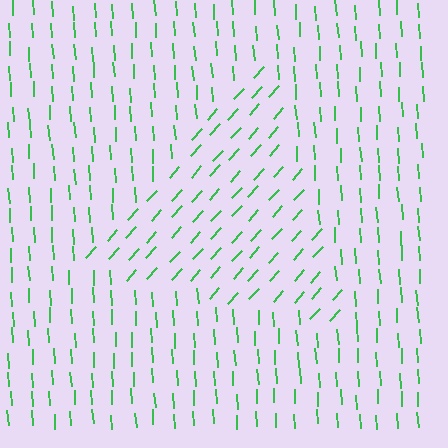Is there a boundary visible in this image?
Yes, there is a texture boundary formed by a change in line orientation.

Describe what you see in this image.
The image is filled with small green line segments. A triangle region in the image has lines oriented differently from the surrounding lines, creating a visible texture boundary.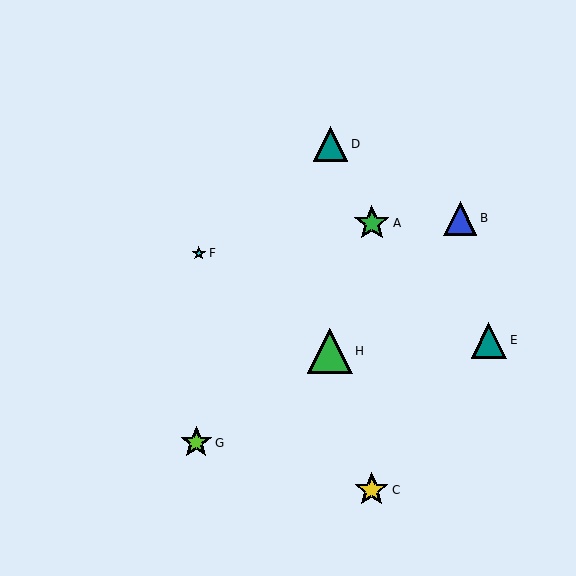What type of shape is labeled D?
Shape D is a teal triangle.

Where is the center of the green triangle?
The center of the green triangle is at (330, 351).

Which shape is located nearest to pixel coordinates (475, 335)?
The teal triangle (labeled E) at (489, 340) is nearest to that location.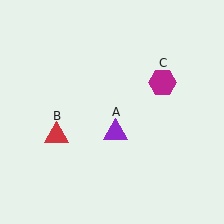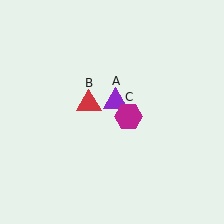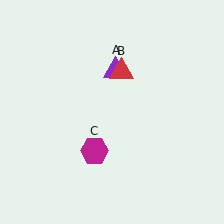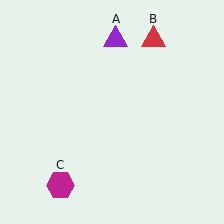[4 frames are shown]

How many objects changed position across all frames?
3 objects changed position: purple triangle (object A), red triangle (object B), magenta hexagon (object C).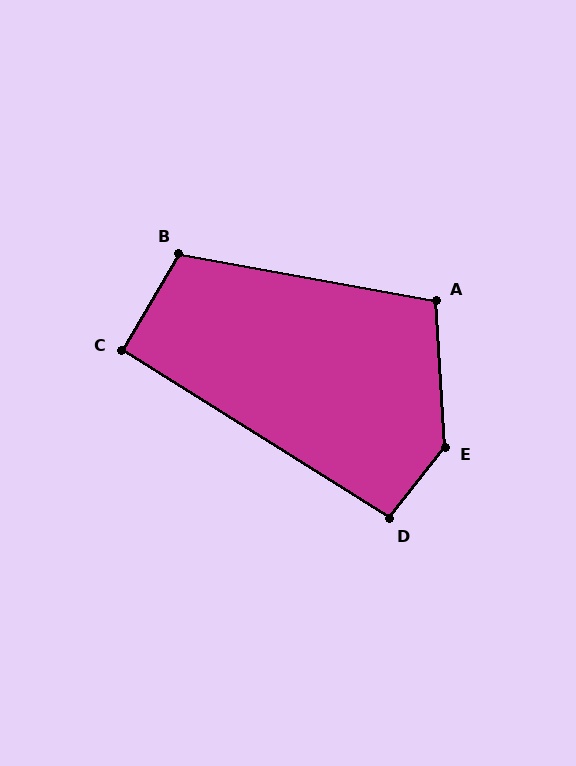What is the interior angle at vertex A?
Approximately 104 degrees (obtuse).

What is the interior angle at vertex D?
Approximately 96 degrees (obtuse).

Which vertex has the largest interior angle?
E, at approximately 139 degrees.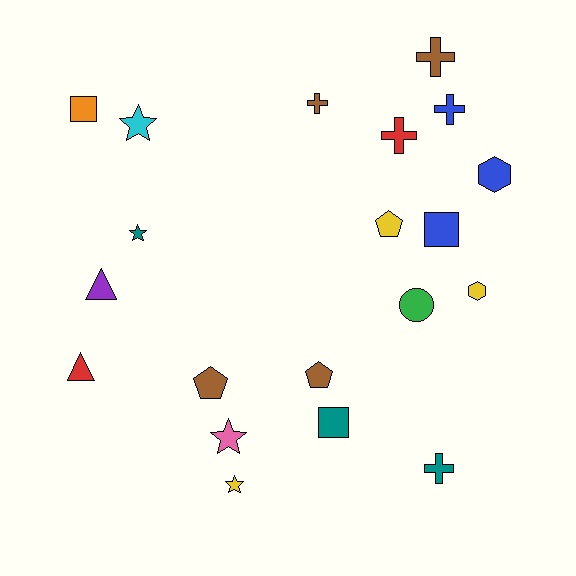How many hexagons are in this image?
There are 2 hexagons.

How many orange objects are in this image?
There is 1 orange object.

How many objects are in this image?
There are 20 objects.